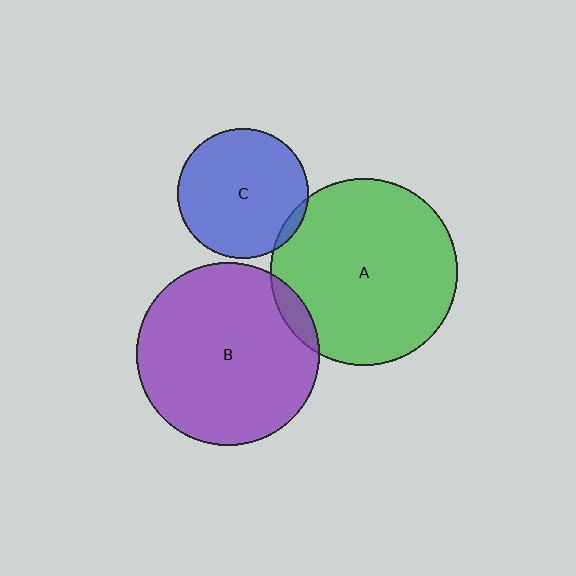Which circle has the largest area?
Circle A (green).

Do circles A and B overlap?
Yes.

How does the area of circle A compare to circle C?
Approximately 2.0 times.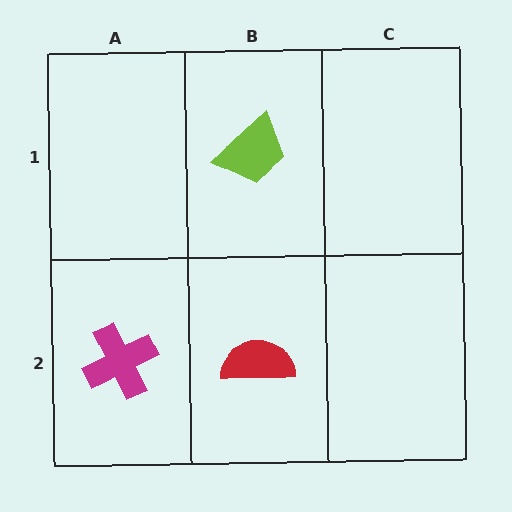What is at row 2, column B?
A red semicircle.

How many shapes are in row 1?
1 shape.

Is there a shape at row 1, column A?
No, that cell is empty.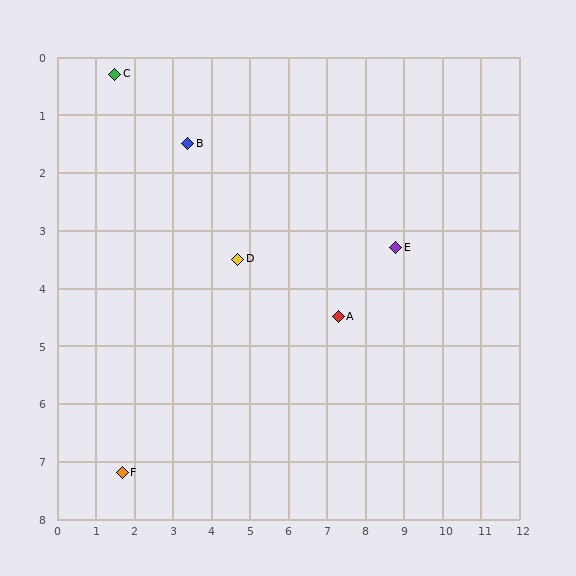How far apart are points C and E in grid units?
Points C and E are about 7.9 grid units apart.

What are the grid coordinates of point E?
Point E is at approximately (8.8, 3.3).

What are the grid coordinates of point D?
Point D is at approximately (4.7, 3.5).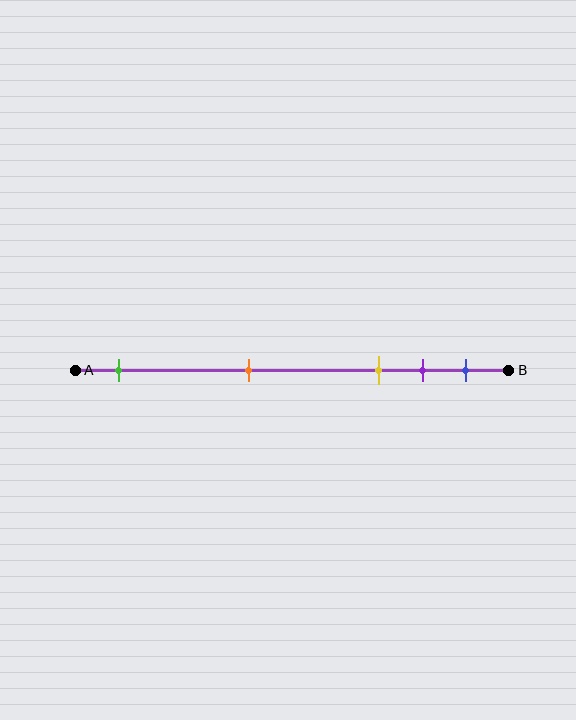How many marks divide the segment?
There are 5 marks dividing the segment.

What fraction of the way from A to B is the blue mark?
The blue mark is approximately 90% (0.9) of the way from A to B.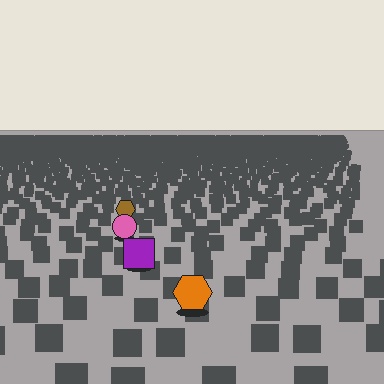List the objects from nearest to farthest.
From nearest to farthest: the orange hexagon, the purple square, the pink circle, the brown hexagon.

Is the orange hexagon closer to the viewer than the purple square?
Yes. The orange hexagon is closer — you can tell from the texture gradient: the ground texture is coarser near it.